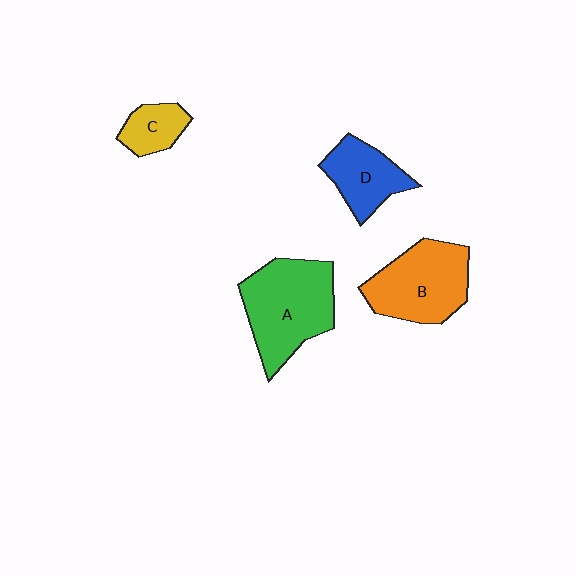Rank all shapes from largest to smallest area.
From largest to smallest: A (green), B (orange), D (blue), C (yellow).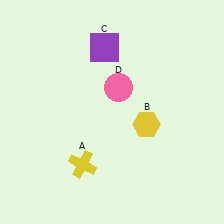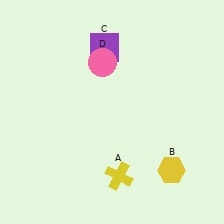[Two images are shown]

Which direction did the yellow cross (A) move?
The yellow cross (A) moved right.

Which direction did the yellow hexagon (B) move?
The yellow hexagon (B) moved down.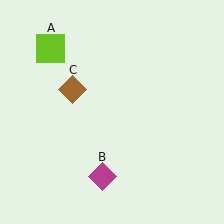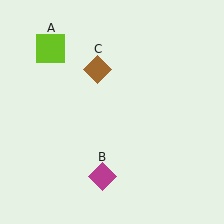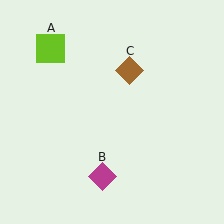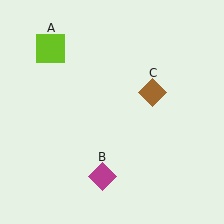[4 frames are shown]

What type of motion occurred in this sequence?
The brown diamond (object C) rotated clockwise around the center of the scene.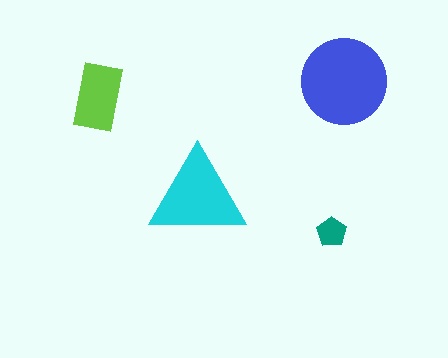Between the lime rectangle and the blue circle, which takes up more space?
The blue circle.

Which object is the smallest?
The teal pentagon.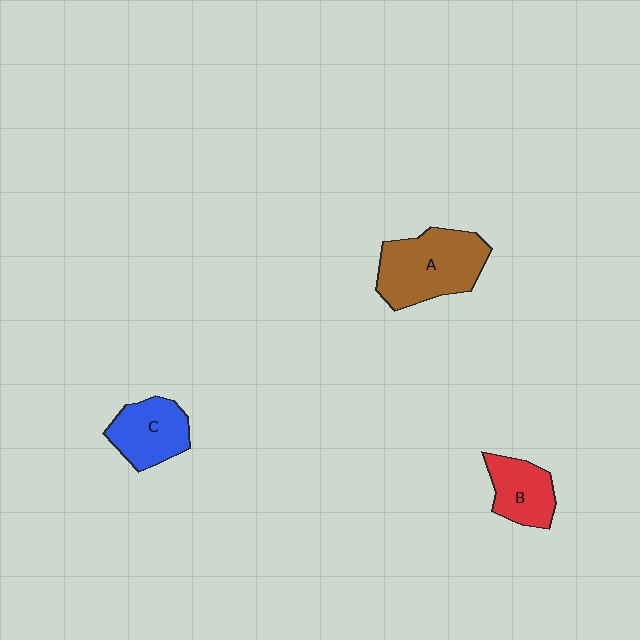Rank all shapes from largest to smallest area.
From largest to smallest: A (brown), C (blue), B (red).